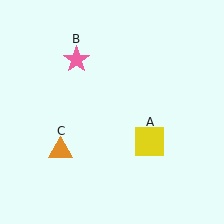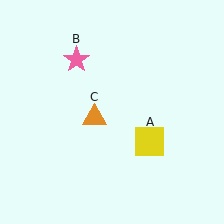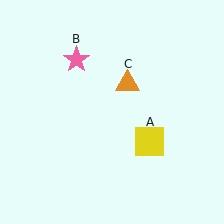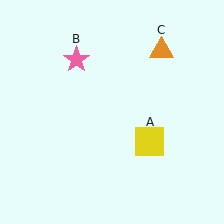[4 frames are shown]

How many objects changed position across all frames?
1 object changed position: orange triangle (object C).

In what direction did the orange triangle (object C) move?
The orange triangle (object C) moved up and to the right.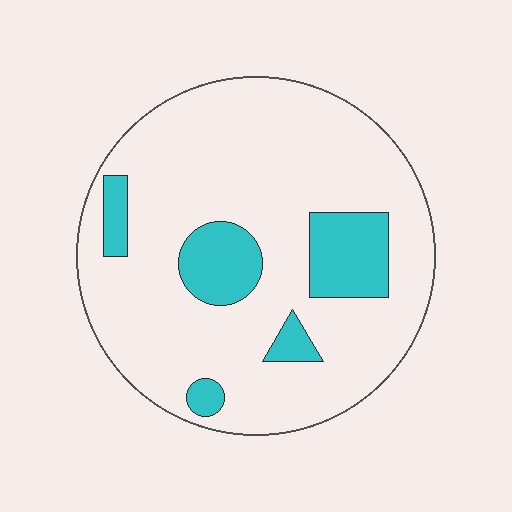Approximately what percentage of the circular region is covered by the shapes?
Approximately 15%.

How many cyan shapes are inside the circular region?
5.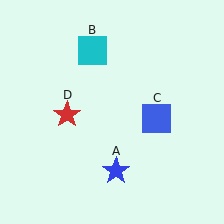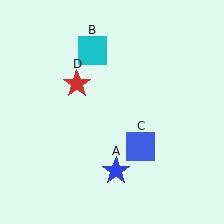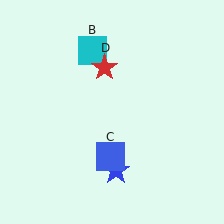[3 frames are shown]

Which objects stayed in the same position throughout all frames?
Blue star (object A) and cyan square (object B) remained stationary.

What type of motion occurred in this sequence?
The blue square (object C), red star (object D) rotated clockwise around the center of the scene.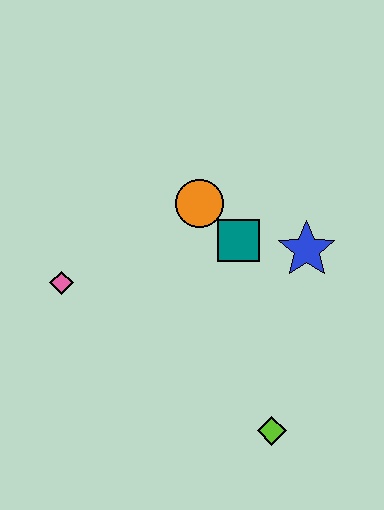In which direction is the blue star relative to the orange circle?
The blue star is to the right of the orange circle.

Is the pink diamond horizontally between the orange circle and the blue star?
No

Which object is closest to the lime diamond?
The blue star is closest to the lime diamond.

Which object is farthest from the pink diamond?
The lime diamond is farthest from the pink diamond.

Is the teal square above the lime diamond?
Yes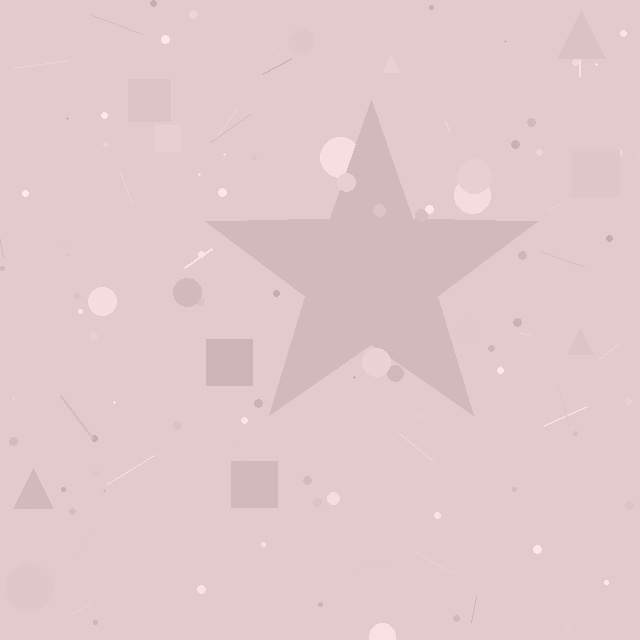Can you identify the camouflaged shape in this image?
The camouflaged shape is a star.